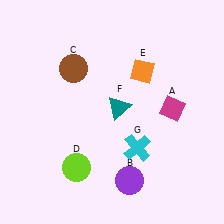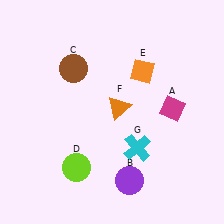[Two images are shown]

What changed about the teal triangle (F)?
In Image 1, F is teal. In Image 2, it changed to orange.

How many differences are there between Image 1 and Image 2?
There is 1 difference between the two images.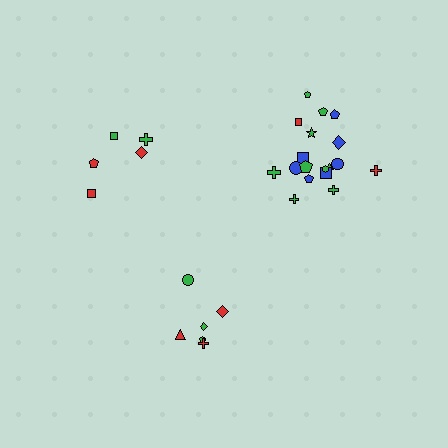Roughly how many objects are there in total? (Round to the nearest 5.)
Roughly 30 objects in total.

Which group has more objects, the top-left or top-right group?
The top-right group.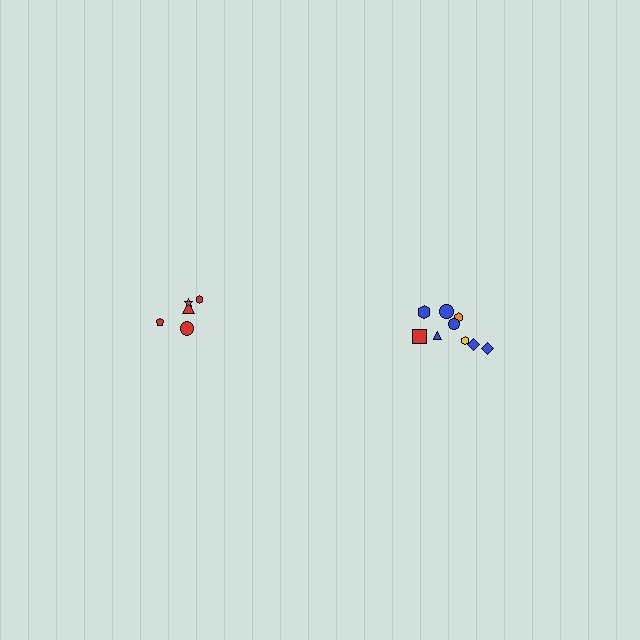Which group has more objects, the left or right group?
The right group.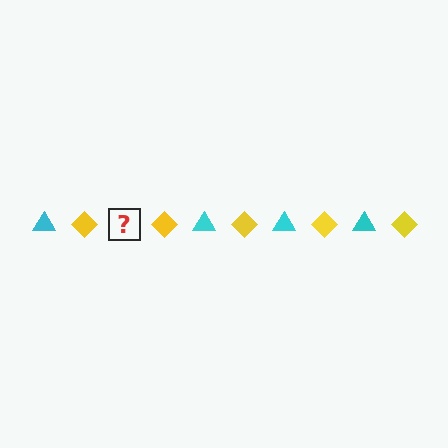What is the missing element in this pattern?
The missing element is a cyan triangle.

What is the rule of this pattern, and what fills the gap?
The rule is that the pattern alternates between cyan triangle and yellow diamond. The gap should be filled with a cyan triangle.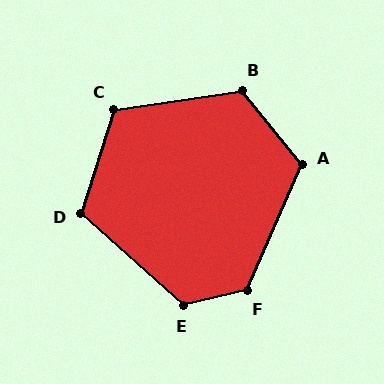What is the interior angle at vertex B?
Approximately 120 degrees (obtuse).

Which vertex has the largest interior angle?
E, at approximately 126 degrees.